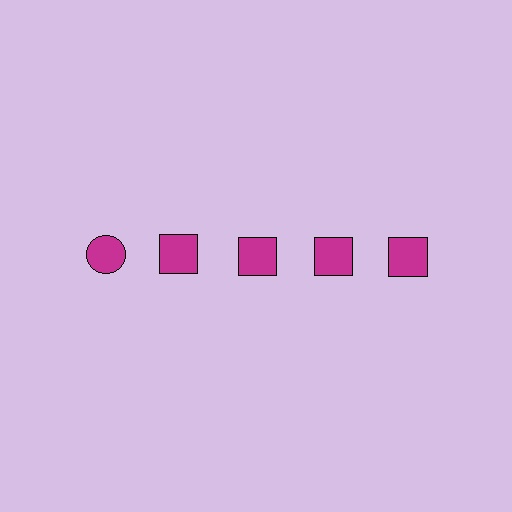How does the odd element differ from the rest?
It has a different shape: circle instead of square.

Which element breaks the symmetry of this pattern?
The magenta circle in the top row, leftmost column breaks the symmetry. All other shapes are magenta squares.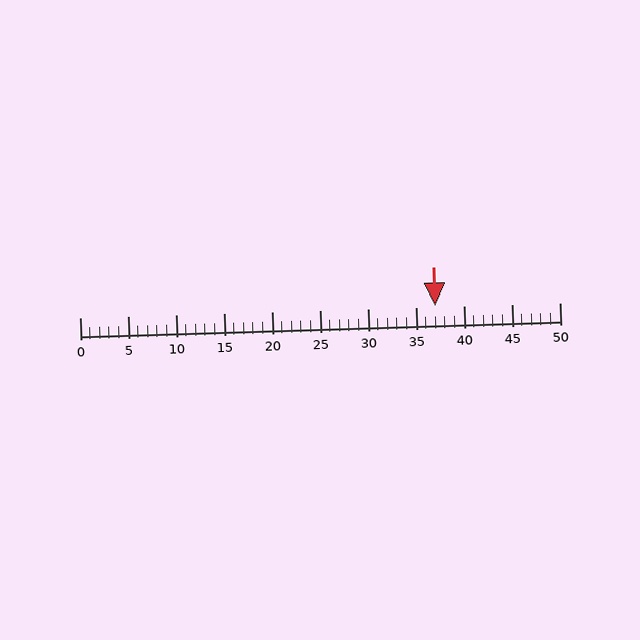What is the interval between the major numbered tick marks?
The major tick marks are spaced 5 units apart.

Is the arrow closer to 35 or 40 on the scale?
The arrow is closer to 35.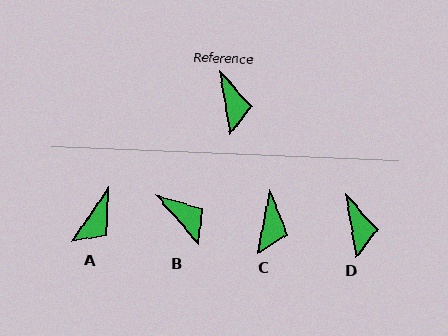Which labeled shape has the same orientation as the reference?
D.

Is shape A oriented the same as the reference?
No, it is off by about 43 degrees.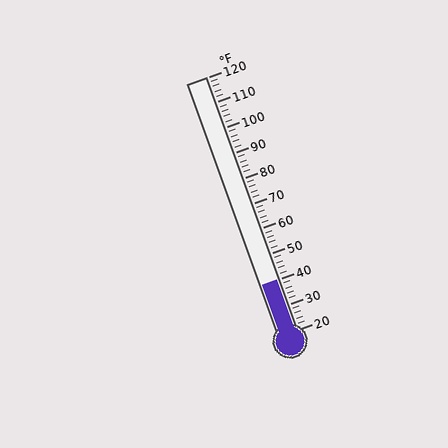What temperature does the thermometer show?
The thermometer shows approximately 40°F.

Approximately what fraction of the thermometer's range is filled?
The thermometer is filled to approximately 20% of its range.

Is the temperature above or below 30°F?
The temperature is above 30°F.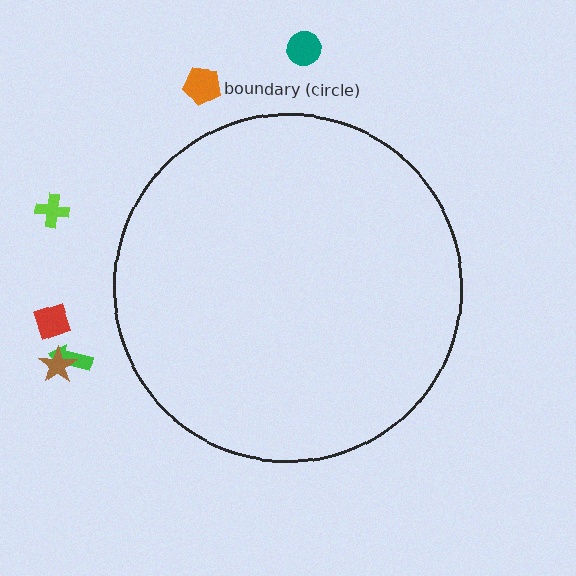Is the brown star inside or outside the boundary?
Outside.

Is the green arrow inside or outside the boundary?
Outside.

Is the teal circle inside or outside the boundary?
Outside.